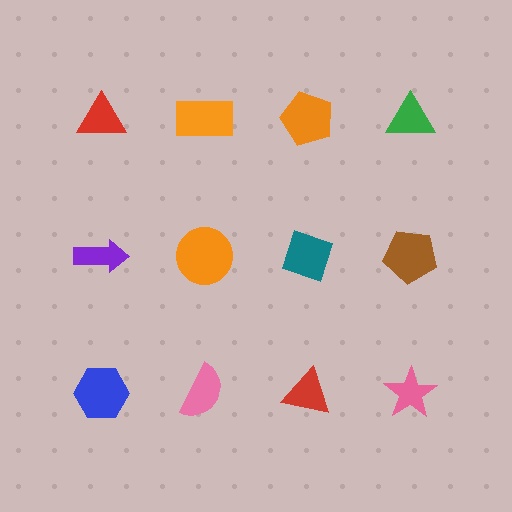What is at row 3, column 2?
A pink semicircle.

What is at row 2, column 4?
A brown pentagon.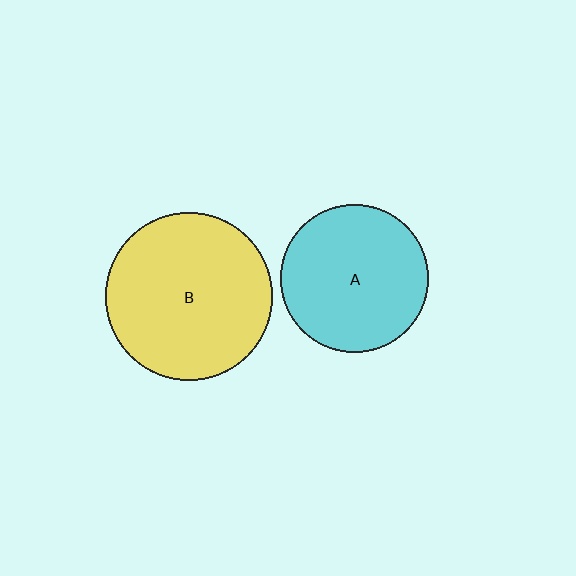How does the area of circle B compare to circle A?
Approximately 1.3 times.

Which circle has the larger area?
Circle B (yellow).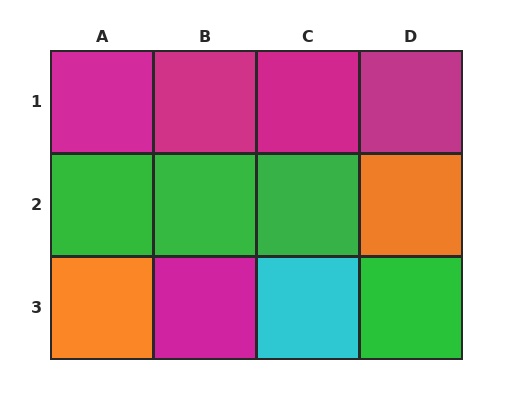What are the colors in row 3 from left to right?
Orange, magenta, cyan, green.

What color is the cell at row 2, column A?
Green.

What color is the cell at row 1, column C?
Magenta.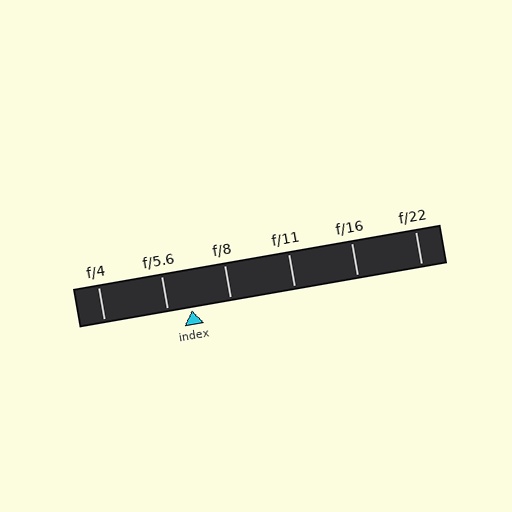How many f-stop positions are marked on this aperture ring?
There are 6 f-stop positions marked.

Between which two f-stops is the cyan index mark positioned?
The index mark is between f/5.6 and f/8.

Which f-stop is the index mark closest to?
The index mark is closest to f/5.6.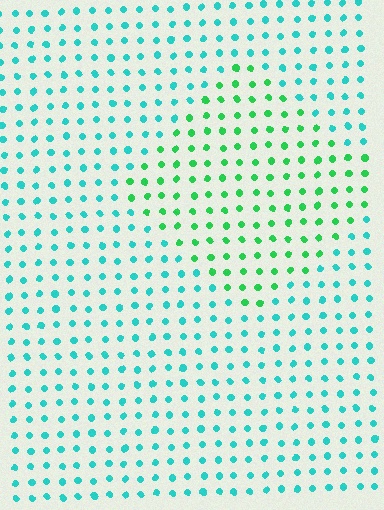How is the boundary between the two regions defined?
The boundary is defined purely by a slight shift in hue (about 42 degrees). Spacing, size, and orientation are identical on both sides.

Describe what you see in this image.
The image is filled with small cyan elements in a uniform arrangement. A diamond-shaped region is visible where the elements are tinted to a slightly different hue, forming a subtle color boundary.